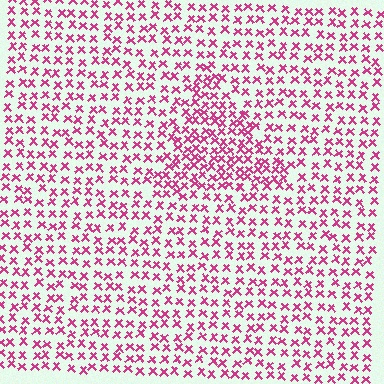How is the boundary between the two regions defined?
The boundary is defined by a change in element density (approximately 1.7x ratio). All elements are the same color, size, and shape.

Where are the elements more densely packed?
The elements are more densely packed inside the triangle boundary.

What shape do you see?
I see a triangle.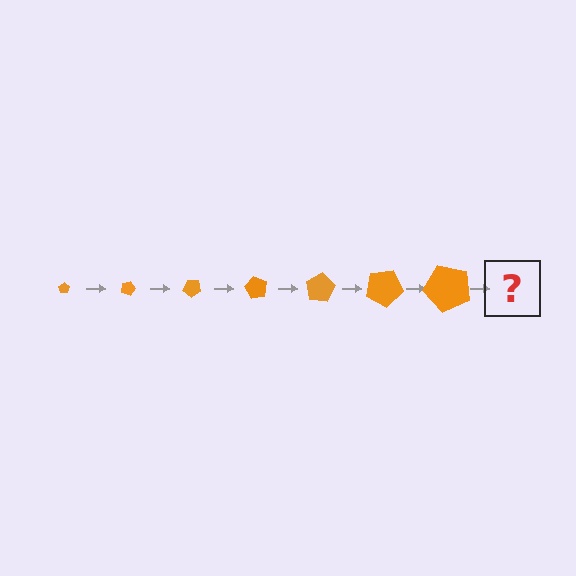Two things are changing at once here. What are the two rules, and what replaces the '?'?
The two rules are that the pentagon grows larger each step and it rotates 20 degrees each step. The '?' should be a pentagon, larger than the previous one and rotated 140 degrees from the start.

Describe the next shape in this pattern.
It should be a pentagon, larger than the previous one and rotated 140 degrees from the start.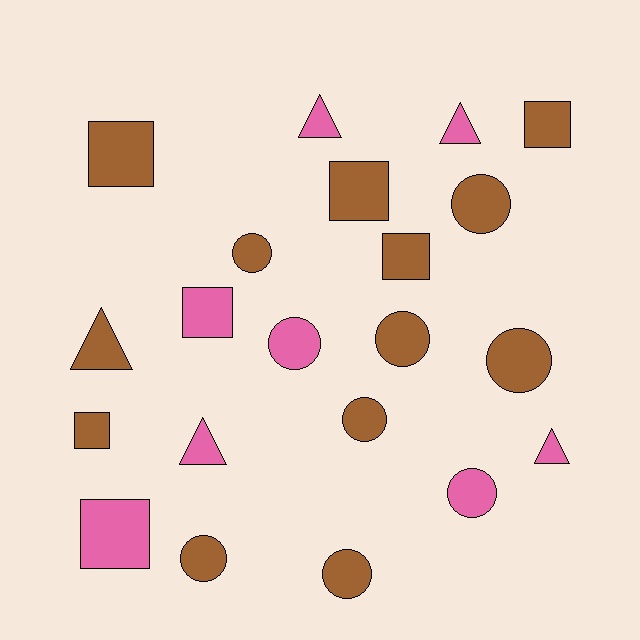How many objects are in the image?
There are 21 objects.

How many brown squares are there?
There are 5 brown squares.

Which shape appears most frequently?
Circle, with 9 objects.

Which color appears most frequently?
Brown, with 13 objects.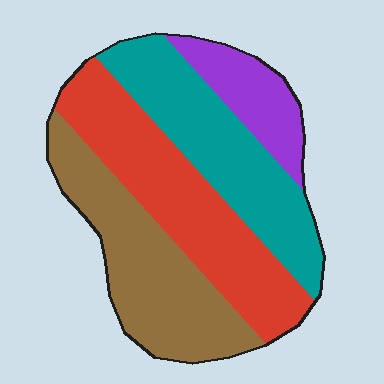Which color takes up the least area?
Purple, at roughly 10%.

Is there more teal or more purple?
Teal.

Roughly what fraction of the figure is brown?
Brown takes up about one quarter (1/4) of the figure.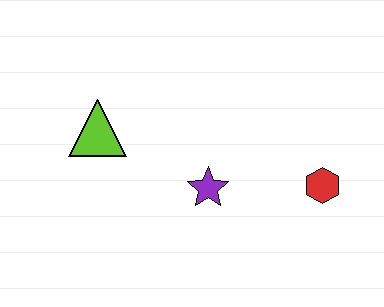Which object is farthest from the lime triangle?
The red hexagon is farthest from the lime triangle.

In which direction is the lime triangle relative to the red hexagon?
The lime triangle is to the left of the red hexagon.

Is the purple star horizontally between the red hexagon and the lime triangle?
Yes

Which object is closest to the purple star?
The red hexagon is closest to the purple star.